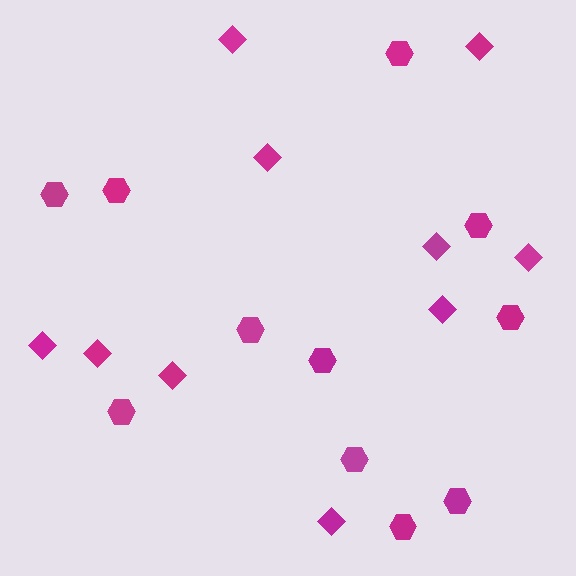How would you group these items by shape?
There are 2 groups: one group of hexagons (11) and one group of diamonds (10).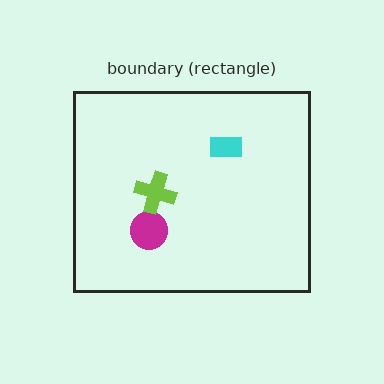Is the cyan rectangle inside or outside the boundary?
Inside.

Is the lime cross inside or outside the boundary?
Inside.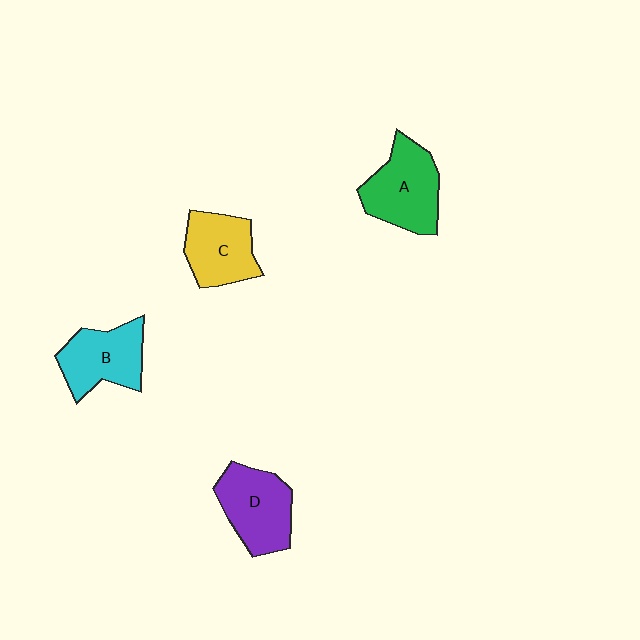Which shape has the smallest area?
Shape C (yellow).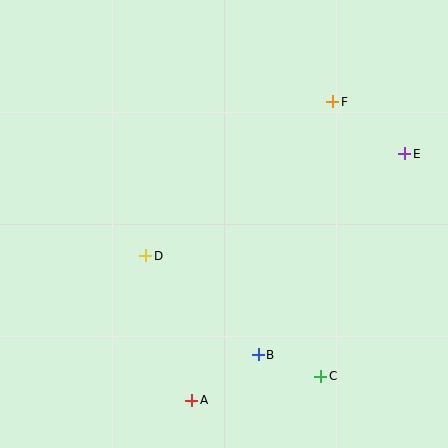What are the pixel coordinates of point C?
Point C is at (321, 376).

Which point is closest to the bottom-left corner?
Point A is closest to the bottom-left corner.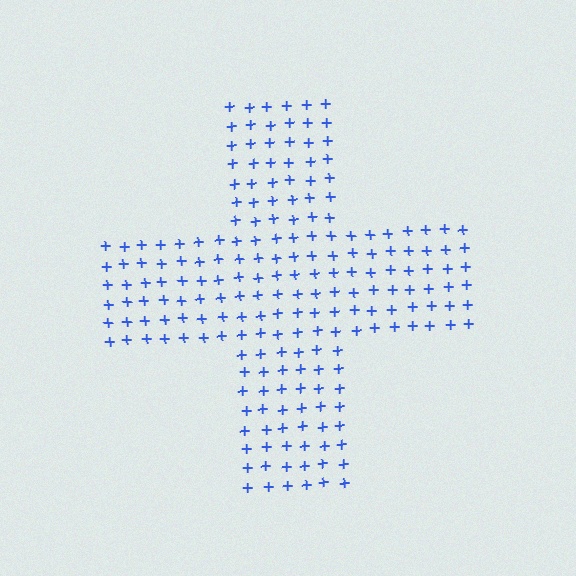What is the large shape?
The large shape is a cross.